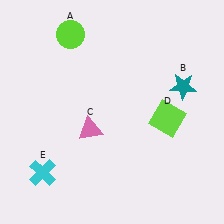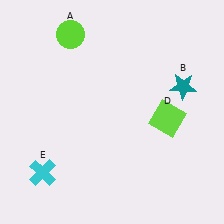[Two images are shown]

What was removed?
The pink triangle (C) was removed in Image 2.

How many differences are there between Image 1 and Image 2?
There is 1 difference between the two images.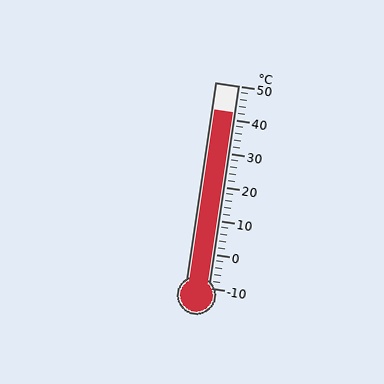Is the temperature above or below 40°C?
The temperature is above 40°C.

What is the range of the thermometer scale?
The thermometer scale ranges from -10°C to 50°C.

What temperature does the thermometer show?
The thermometer shows approximately 42°C.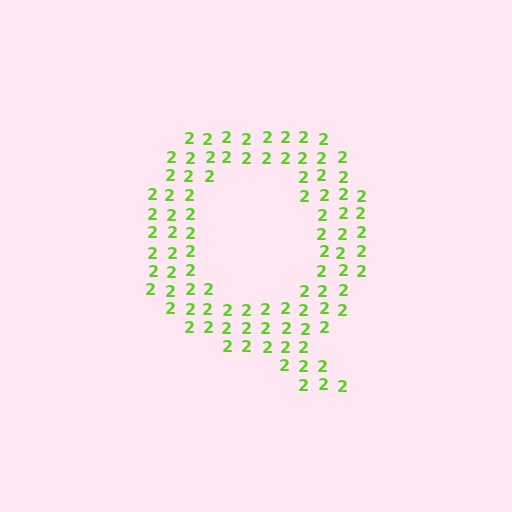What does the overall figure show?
The overall figure shows the letter Q.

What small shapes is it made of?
It is made of small digit 2's.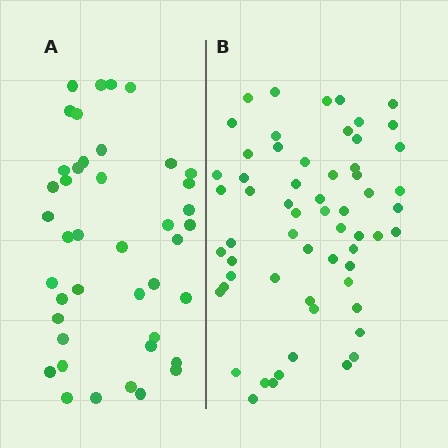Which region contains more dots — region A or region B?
Region B (the right region) has more dots.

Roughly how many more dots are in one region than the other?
Region B has approximately 20 more dots than region A.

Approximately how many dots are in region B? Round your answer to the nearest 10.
About 60 dots.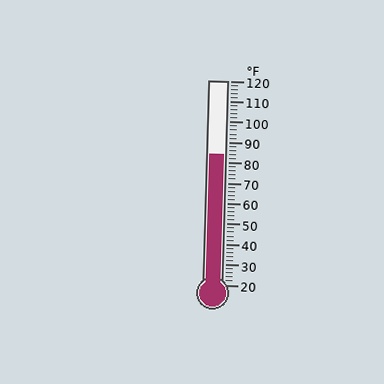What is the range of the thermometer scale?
The thermometer scale ranges from 20°F to 120°F.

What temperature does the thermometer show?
The thermometer shows approximately 84°F.